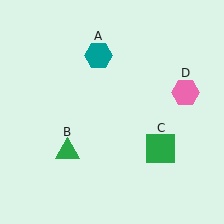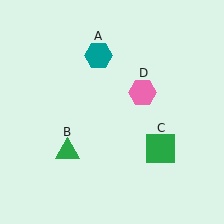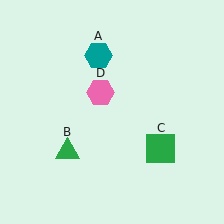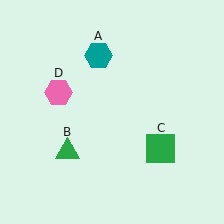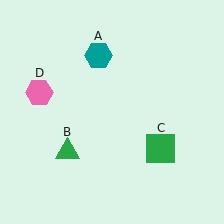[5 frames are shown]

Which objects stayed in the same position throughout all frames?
Teal hexagon (object A) and green triangle (object B) and green square (object C) remained stationary.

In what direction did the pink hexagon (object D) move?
The pink hexagon (object D) moved left.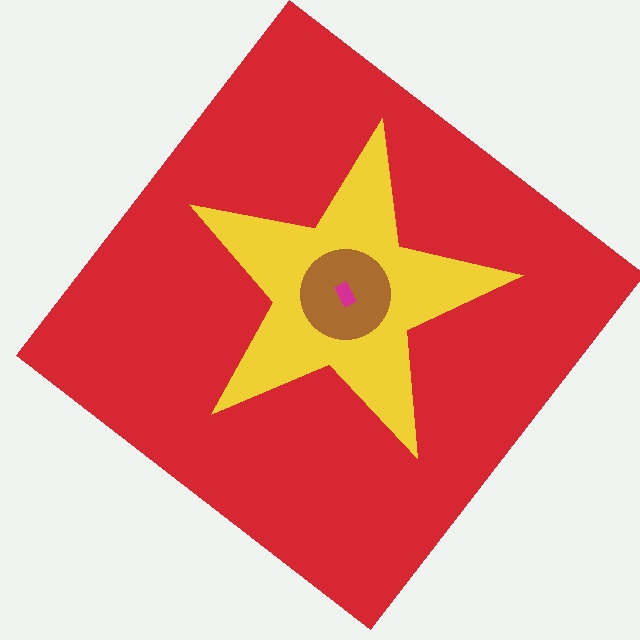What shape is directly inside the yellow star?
The brown circle.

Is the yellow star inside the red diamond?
Yes.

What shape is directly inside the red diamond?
The yellow star.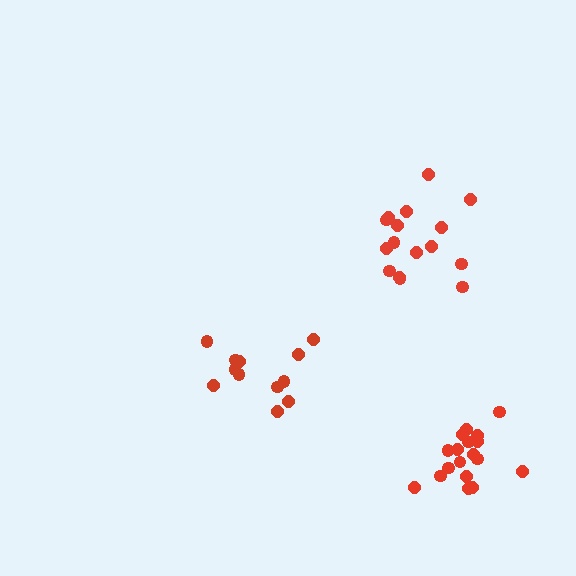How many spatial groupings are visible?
There are 3 spatial groupings.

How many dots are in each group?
Group 1: 16 dots, Group 2: 12 dots, Group 3: 18 dots (46 total).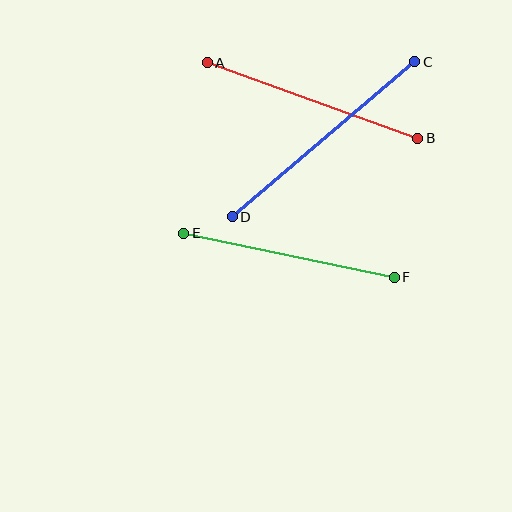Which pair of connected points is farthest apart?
Points C and D are farthest apart.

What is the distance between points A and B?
The distance is approximately 223 pixels.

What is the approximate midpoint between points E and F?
The midpoint is at approximately (289, 255) pixels.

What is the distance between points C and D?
The distance is approximately 240 pixels.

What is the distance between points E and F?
The distance is approximately 215 pixels.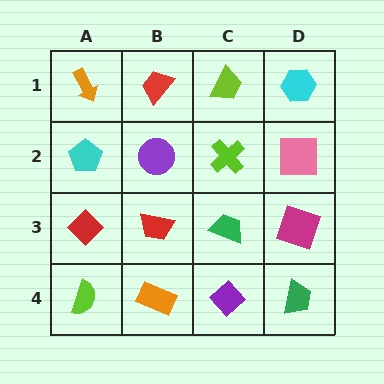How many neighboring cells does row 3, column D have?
3.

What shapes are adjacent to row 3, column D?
A pink square (row 2, column D), a green trapezoid (row 4, column D), a green trapezoid (row 3, column C).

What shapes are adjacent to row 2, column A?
An orange arrow (row 1, column A), a red diamond (row 3, column A), a purple circle (row 2, column B).